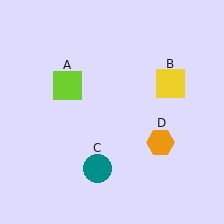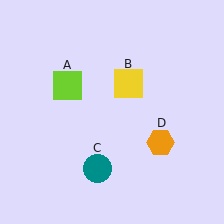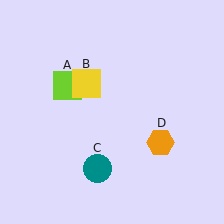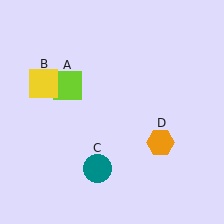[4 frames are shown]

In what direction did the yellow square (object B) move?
The yellow square (object B) moved left.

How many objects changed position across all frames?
1 object changed position: yellow square (object B).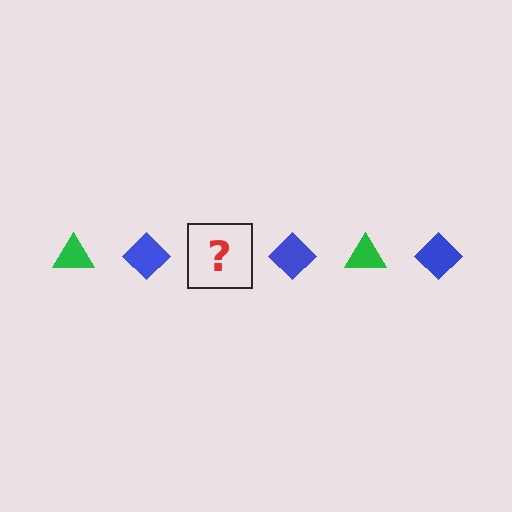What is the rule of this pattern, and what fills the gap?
The rule is that the pattern alternates between green triangle and blue diamond. The gap should be filled with a green triangle.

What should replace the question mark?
The question mark should be replaced with a green triangle.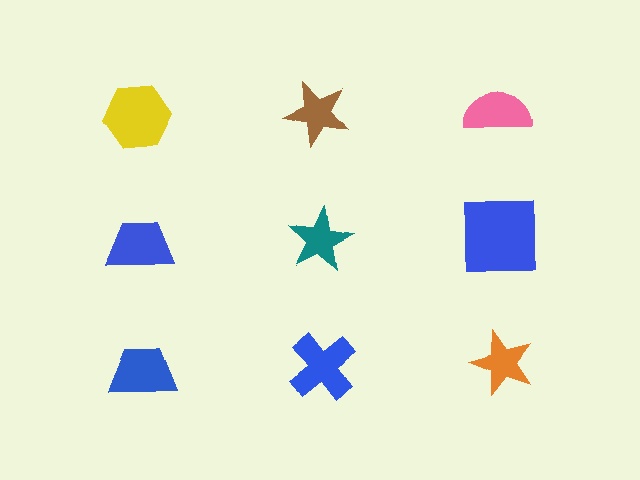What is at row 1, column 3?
A pink semicircle.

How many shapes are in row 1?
3 shapes.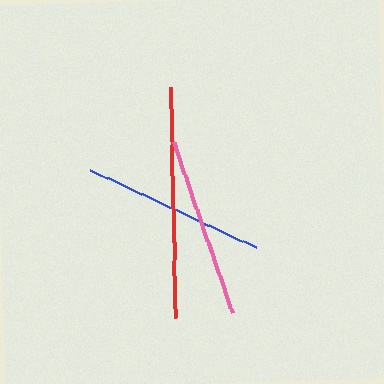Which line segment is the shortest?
The pink line is the shortest at approximately 180 pixels.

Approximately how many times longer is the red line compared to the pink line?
The red line is approximately 1.3 times the length of the pink line.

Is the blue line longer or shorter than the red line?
The red line is longer than the blue line.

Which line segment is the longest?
The red line is the longest at approximately 231 pixels.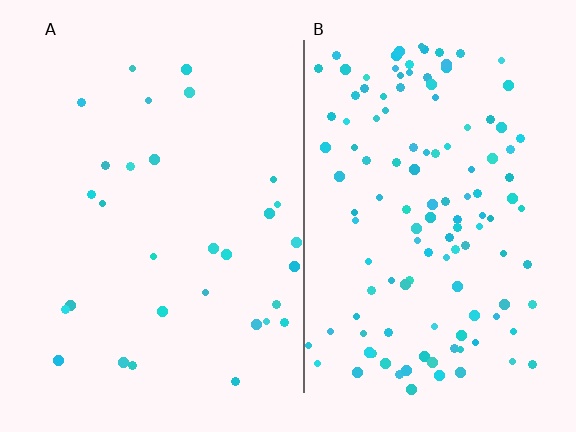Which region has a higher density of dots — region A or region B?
B (the right).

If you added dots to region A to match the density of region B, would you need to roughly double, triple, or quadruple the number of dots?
Approximately quadruple.